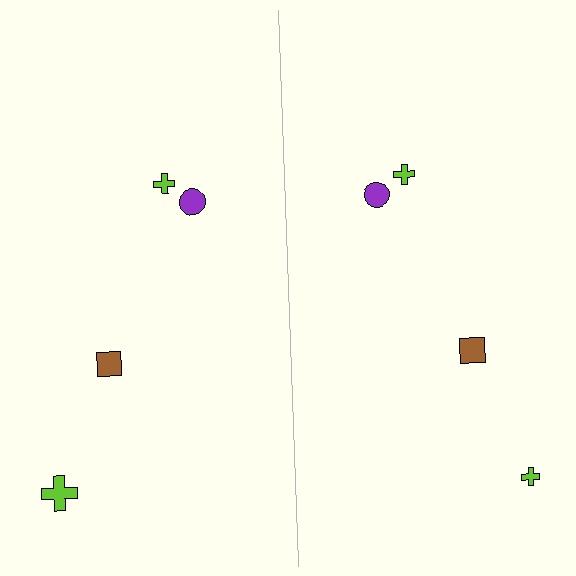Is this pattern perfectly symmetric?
No, the pattern is not perfectly symmetric. The lime cross on the right side has a different size than its mirror counterpart.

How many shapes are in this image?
There are 8 shapes in this image.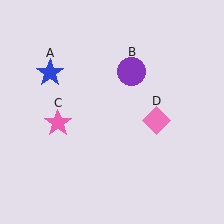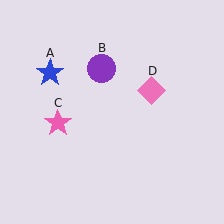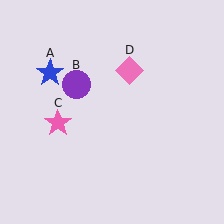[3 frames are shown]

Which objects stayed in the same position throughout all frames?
Blue star (object A) and pink star (object C) remained stationary.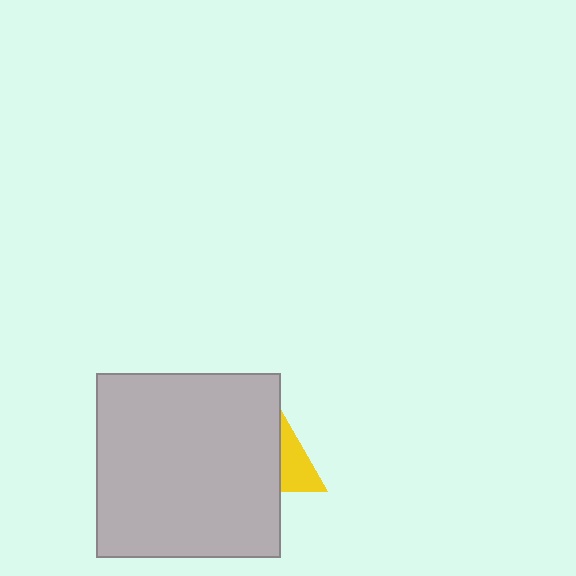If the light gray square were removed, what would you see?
You would see the complete yellow triangle.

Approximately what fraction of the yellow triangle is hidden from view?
Roughly 69% of the yellow triangle is hidden behind the light gray square.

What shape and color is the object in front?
The object in front is a light gray square.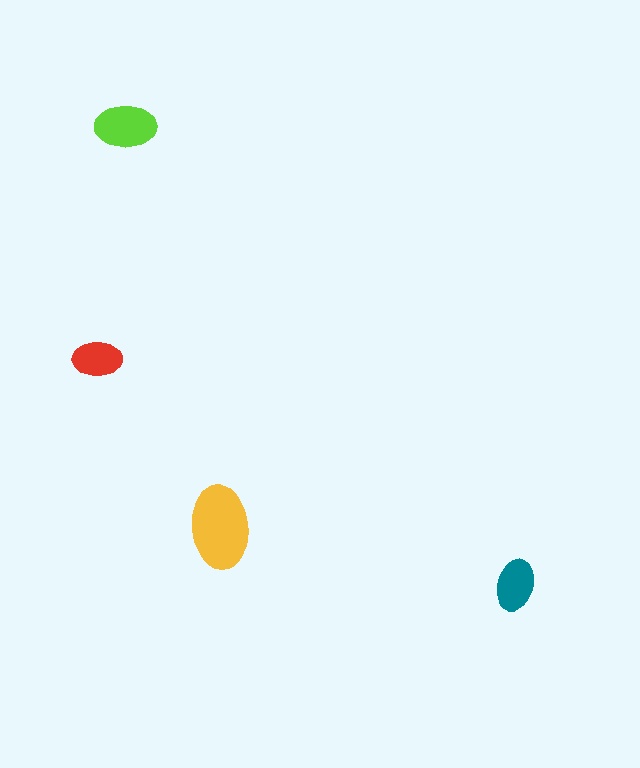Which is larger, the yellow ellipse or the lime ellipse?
The yellow one.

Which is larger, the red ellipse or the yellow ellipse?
The yellow one.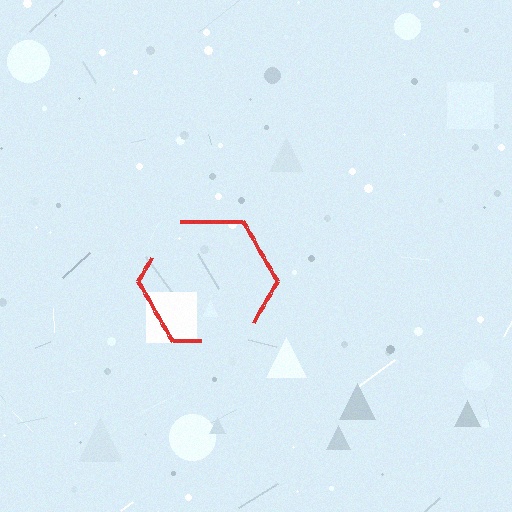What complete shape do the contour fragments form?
The contour fragments form a hexagon.